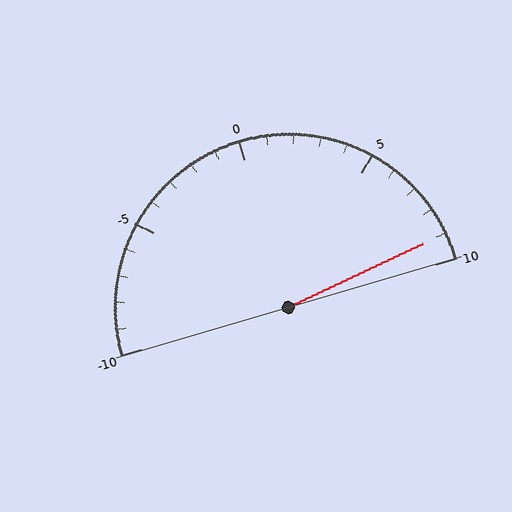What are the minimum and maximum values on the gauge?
The gauge ranges from -10 to 10.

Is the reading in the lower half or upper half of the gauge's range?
The reading is in the upper half of the range (-10 to 10).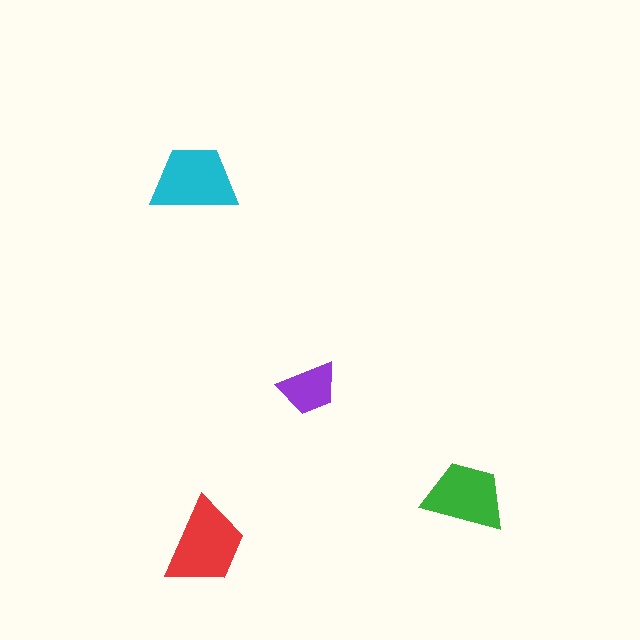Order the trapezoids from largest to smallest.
the red one, the cyan one, the green one, the purple one.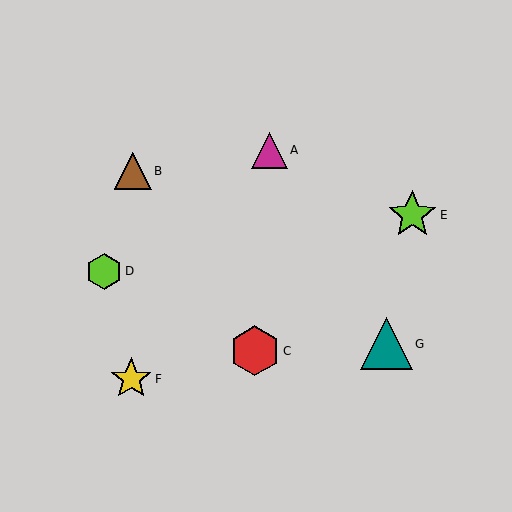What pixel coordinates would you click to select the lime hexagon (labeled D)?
Click at (104, 271) to select the lime hexagon D.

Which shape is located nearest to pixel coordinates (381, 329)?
The teal triangle (labeled G) at (386, 344) is nearest to that location.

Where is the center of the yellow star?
The center of the yellow star is at (131, 379).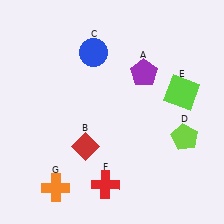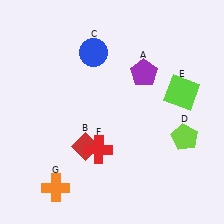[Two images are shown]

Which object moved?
The red cross (F) moved up.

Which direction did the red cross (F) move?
The red cross (F) moved up.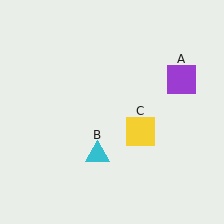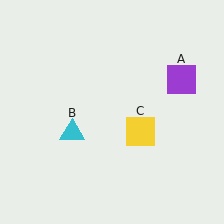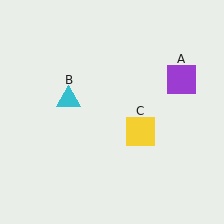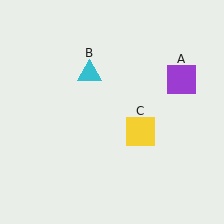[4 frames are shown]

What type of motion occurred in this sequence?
The cyan triangle (object B) rotated clockwise around the center of the scene.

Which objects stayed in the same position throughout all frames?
Purple square (object A) and yellow square (object C) remained stationary.